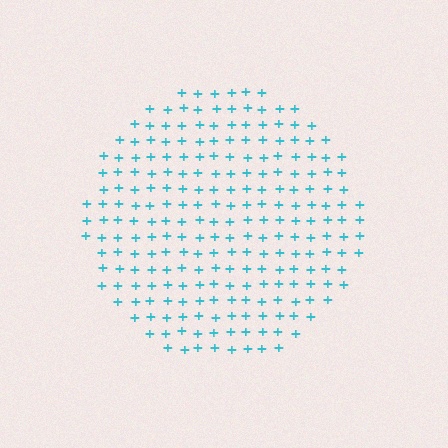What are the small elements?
The small elements are plus signs.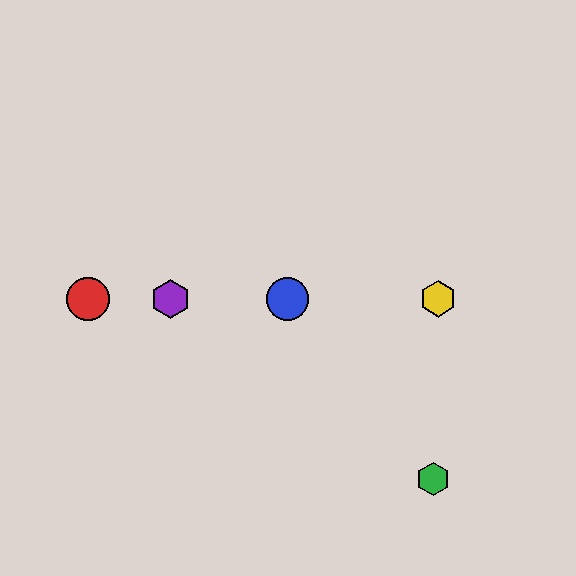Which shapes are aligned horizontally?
The red circle, the blue circle, the yellow hexagon, the purple hexagon are aligned horizontally.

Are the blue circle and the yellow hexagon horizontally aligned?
Yes, both are at y≈299.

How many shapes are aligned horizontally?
4 shapes (the red circle, the blue circle, the yellow hexagon, the purple hexagon) are aligned horizontally.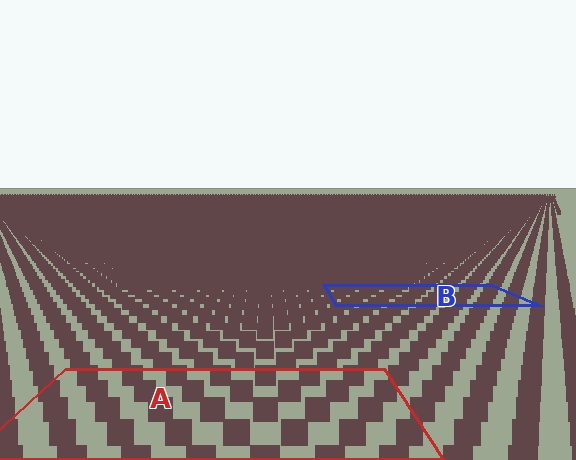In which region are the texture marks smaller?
The texture marks are smaller in region B, because it is farther away.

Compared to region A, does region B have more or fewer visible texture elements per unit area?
Region B has more texture elements per unit area — they are packed more densely because it is farther away.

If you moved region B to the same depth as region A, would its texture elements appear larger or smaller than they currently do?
They would appear larger. At a closer depth, the same texture elements are projected at a bigger on-screen size.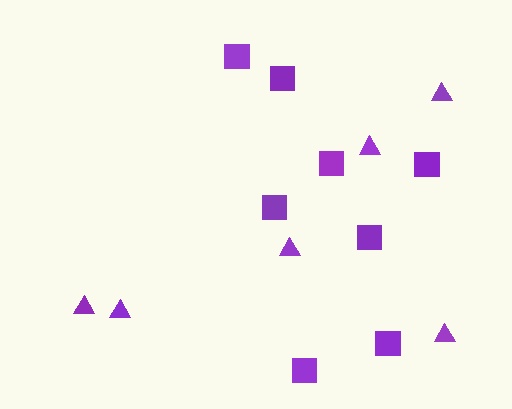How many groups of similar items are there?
There are 2 groups: one group of triangles (6) and one group of squares (8).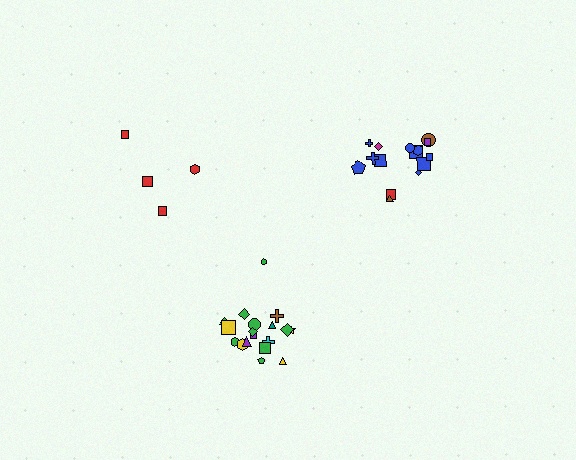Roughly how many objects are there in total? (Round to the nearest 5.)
Roughly 35 objects in total.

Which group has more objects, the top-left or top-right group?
The top-right group.